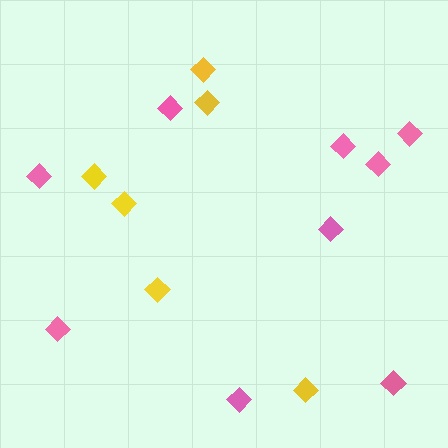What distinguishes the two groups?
There are 2 groups: one group of yellow diamonds (6) and one group of pink diamonds (9).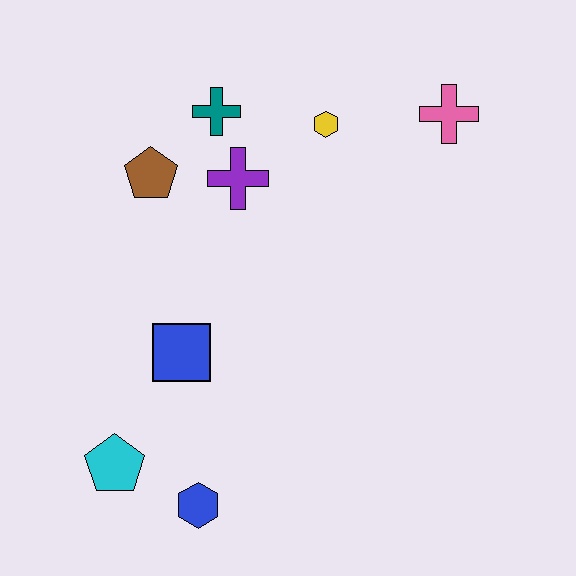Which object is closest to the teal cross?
The purple cross is closest to the teal cross.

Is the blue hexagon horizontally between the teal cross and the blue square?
Yes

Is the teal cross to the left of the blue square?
No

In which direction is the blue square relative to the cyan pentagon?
The blue square is above the cyan pentagon.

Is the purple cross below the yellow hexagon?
Yes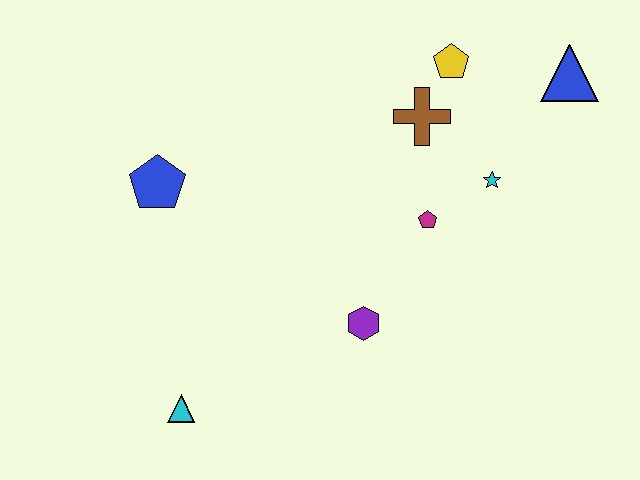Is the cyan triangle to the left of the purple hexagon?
Yes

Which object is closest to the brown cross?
The yellow pentagon is closest to the brown cross.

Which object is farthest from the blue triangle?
The cyan triangle is farthest from the blue triangle.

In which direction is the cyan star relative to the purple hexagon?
The cyan star is above the purple hexagon.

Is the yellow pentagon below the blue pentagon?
No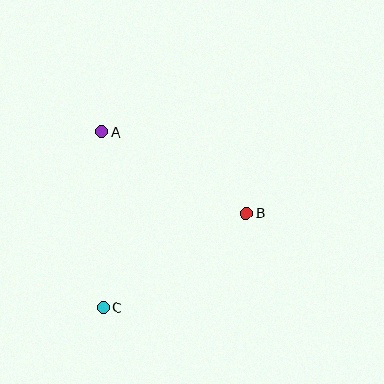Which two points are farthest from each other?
Points A and C are farthest from each other.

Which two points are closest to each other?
Points A and B are closest to each other.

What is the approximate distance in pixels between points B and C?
The distance between B and C is approximately 171 pixels.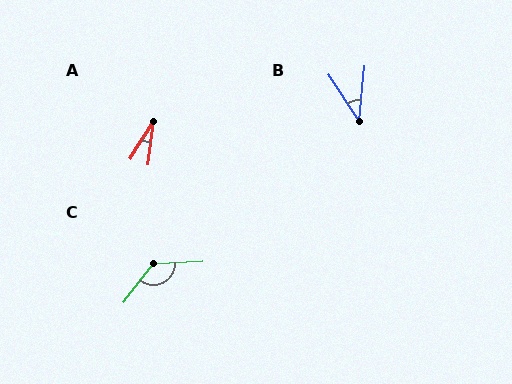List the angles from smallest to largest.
A (24°), B (38°), C (131°).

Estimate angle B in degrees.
Approximately 38 degrees.